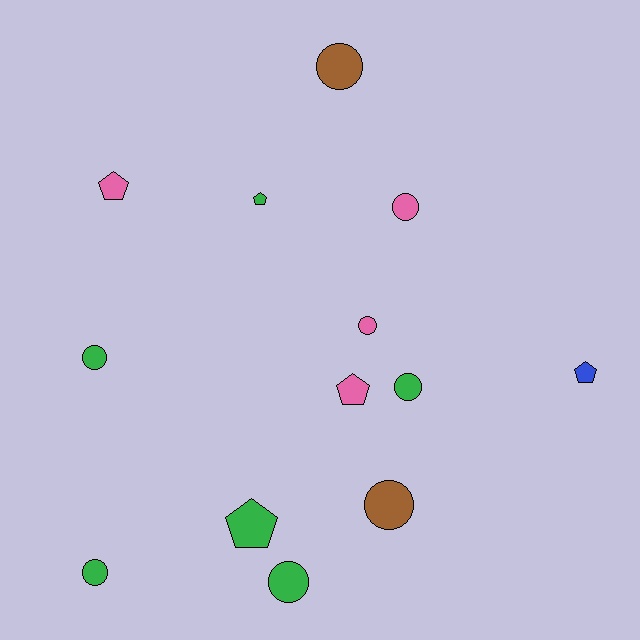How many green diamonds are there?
There are no green diamonds.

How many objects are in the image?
There are 13 objects.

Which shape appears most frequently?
Circle, with 8 objects.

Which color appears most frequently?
Green, with 6 objects.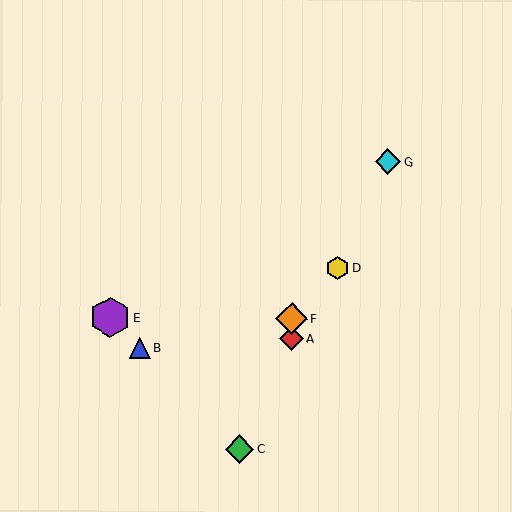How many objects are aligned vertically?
2 objects (A, F) are aligned vertically.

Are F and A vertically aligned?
Yes, both are at x≈292.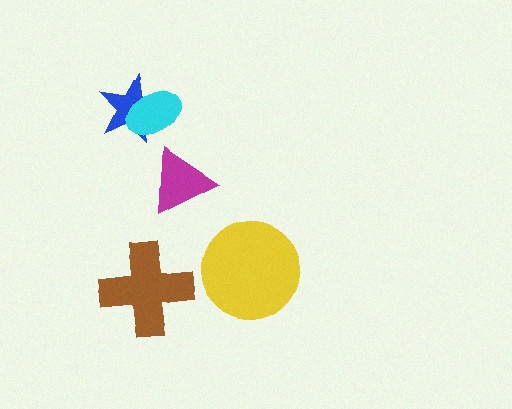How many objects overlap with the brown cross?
0 objects overlap with the brown cross.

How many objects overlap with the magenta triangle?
0 objects overlap with the magenta triangle.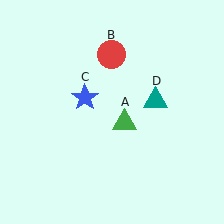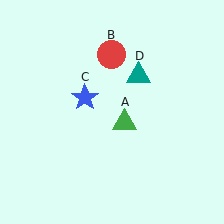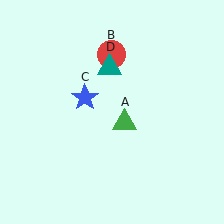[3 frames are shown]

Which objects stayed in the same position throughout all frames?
Green triangle (object A) and red circle (object B) and blue star (object C) remained stationary.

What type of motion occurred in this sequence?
The teal triangle (object D) rotated counterclockwise around the center of the scene.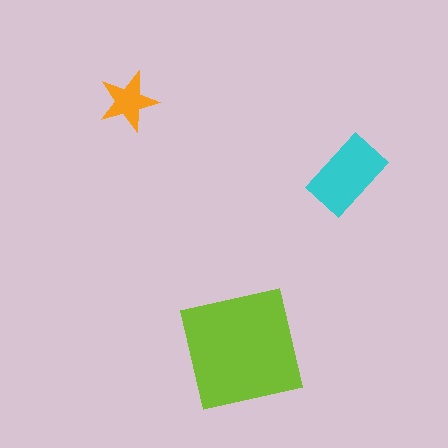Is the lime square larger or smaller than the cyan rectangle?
Larger.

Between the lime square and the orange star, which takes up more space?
The lime square.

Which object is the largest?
The lime square.